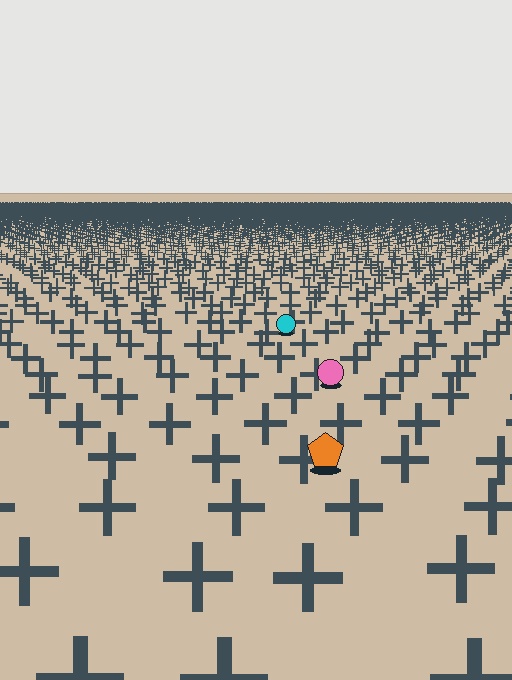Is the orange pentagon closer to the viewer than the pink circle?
Yes. The orange pentagon is closer — you can tell from the texture gradient: the ground texture is coarser near it.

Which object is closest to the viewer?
The orange pentagon is closest. The texture marks near it are larger and more spread out.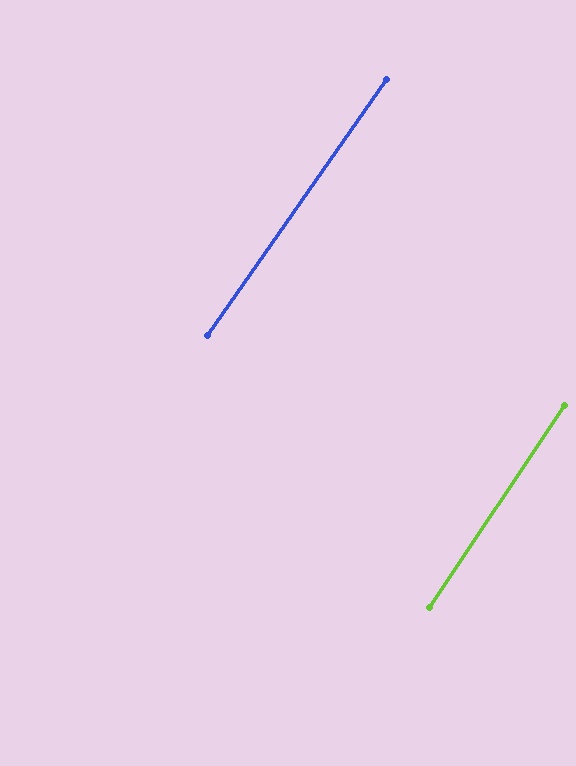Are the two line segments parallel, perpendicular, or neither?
Parallel — their directions differ by only 1.2°.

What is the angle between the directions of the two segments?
Approximately 1 degree.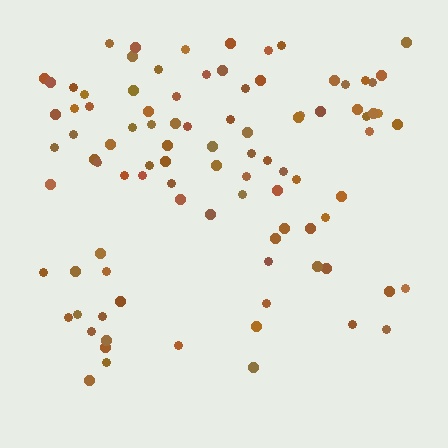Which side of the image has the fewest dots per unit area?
The bottom.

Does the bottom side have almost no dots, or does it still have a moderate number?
Still a moderate number, just noticeably fewer than the top.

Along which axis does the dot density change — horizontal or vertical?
Vertical.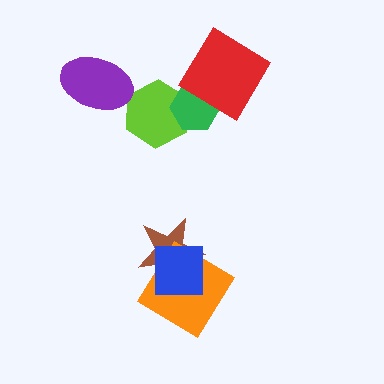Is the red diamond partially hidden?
No, no other shape covers it.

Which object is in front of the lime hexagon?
The green hexagon is in front of the lime hexagon.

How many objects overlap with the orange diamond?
2 objects overlap with the orange diamond.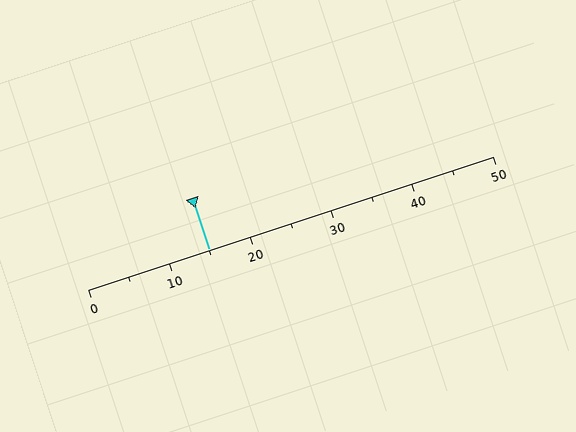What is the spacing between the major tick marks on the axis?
The major ticks are spaced 10 apart.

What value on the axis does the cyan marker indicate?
The marker indicates approximately 15.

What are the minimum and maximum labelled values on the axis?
The axis runs from 0 to 50.